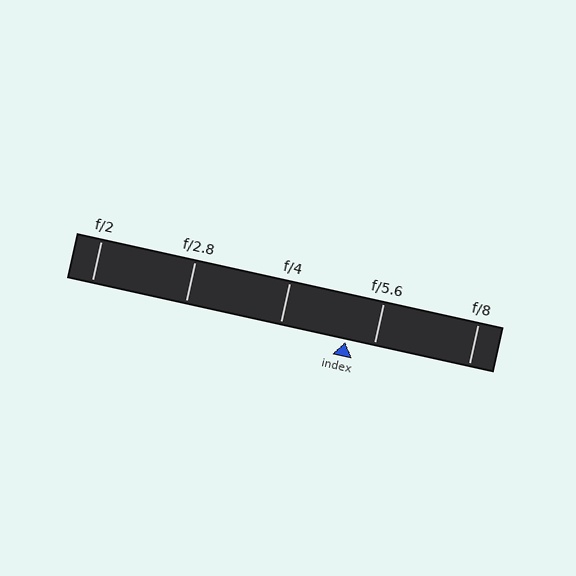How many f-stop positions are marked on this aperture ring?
There are 5 f-stop positions marked.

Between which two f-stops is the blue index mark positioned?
The index mark is between f/4 and f/5.6.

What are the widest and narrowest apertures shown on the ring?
The widest aperture shown is f/2 and the narrowest is f/8.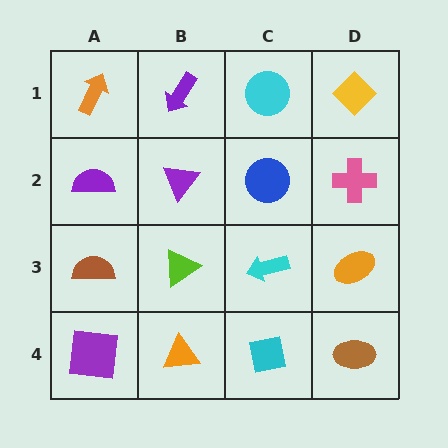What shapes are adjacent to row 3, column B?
A purple triangle (row 2, column B), an orange triangle (row 4, column B), a brown semicircle (row 3, column A), a cyan arrow (row 3, column C).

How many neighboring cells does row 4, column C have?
3.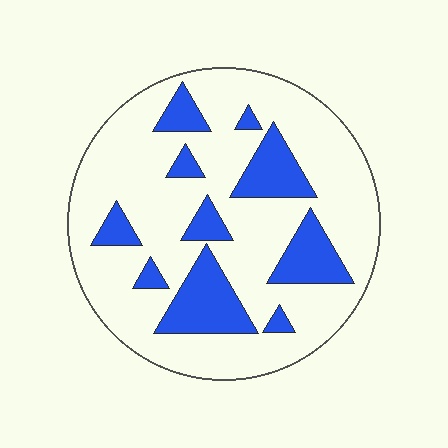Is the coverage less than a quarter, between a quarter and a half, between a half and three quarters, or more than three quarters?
Less than a quarter.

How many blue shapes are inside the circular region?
10.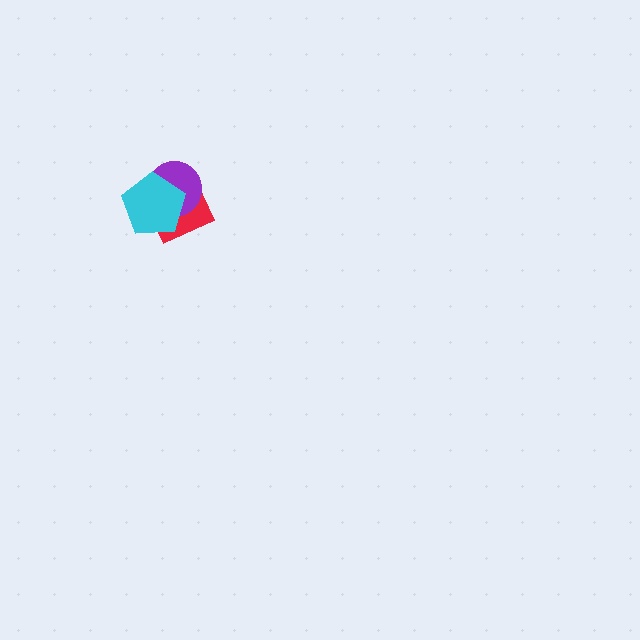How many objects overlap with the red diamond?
2 objects overlap with the red diamond.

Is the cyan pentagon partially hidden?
No, no other shape covers it.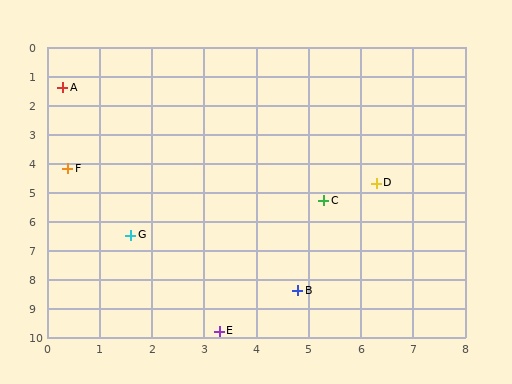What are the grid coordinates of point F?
Point F is at approximately (0.4, 4.2).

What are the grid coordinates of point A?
Point A is at approximately (0.3, 1.4).